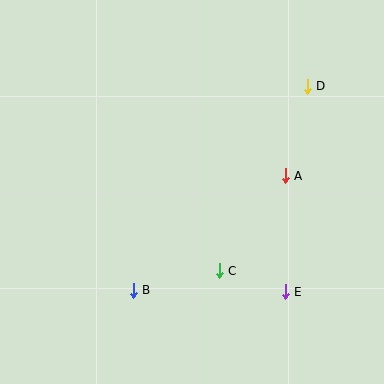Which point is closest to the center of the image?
Point C at (219, 271) is closest to the center.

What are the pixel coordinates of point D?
Point D is at (307, 86).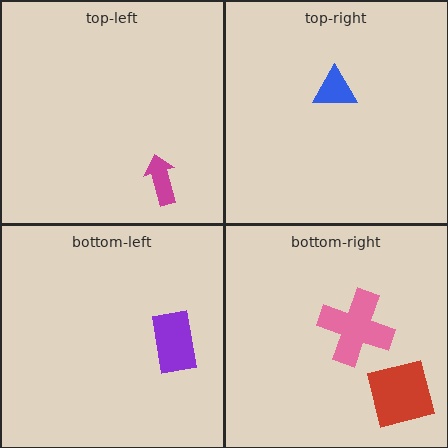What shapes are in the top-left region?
The magenta arrow.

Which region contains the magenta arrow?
The top-left region.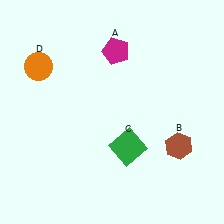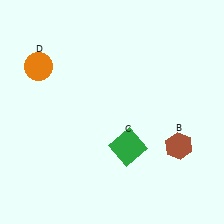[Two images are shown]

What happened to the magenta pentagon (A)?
The magenta pentagon (A) was removed in Image 2. It was in the top-right area of Image 1.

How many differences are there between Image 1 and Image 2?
There is 1 difference between the two images.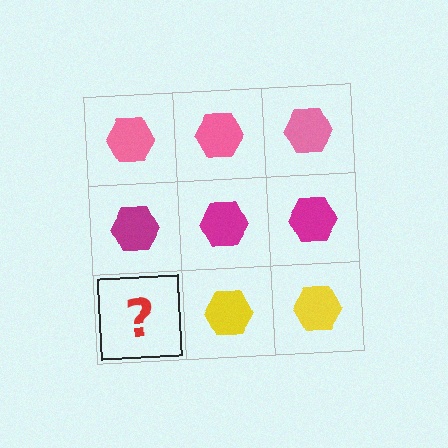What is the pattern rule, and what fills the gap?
The rule is that each row has a consistent color. The gap should be filled with a yellow hexagon.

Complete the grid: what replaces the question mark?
The question mark should be replaced with a yellow hexagon.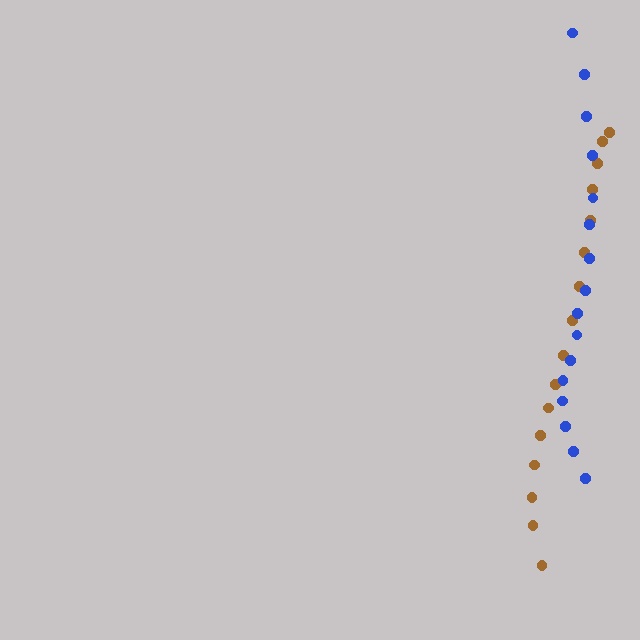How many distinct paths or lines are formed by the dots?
There are 2 distinct paths.